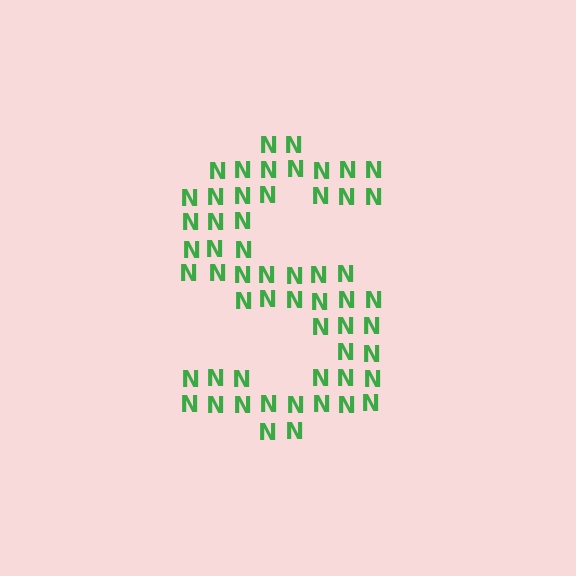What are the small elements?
The small elements are letter N's.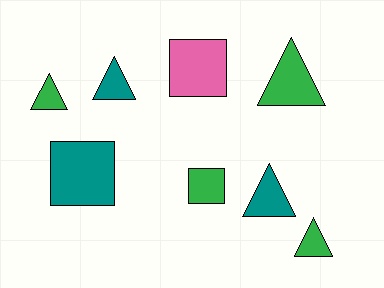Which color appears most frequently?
Green, with 4 objects.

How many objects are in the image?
There are 8 objects.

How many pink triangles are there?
There are no pink triangles.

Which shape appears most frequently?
Triangle, with 5 objects.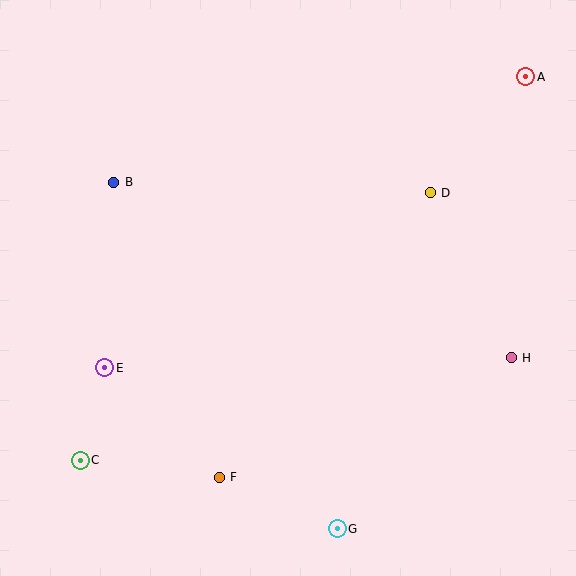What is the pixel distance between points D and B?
The distance between D and B is 317 pixels.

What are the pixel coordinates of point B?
Point B is at (114, 182).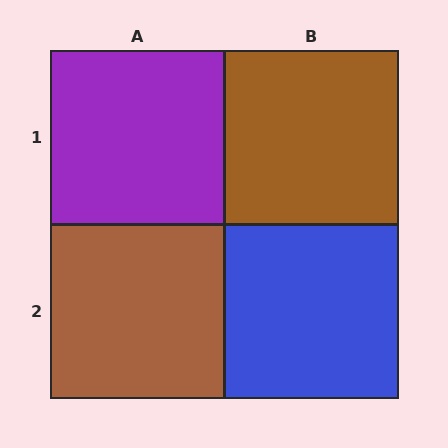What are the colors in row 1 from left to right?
Purple, brown.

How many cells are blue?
1 cell is blue.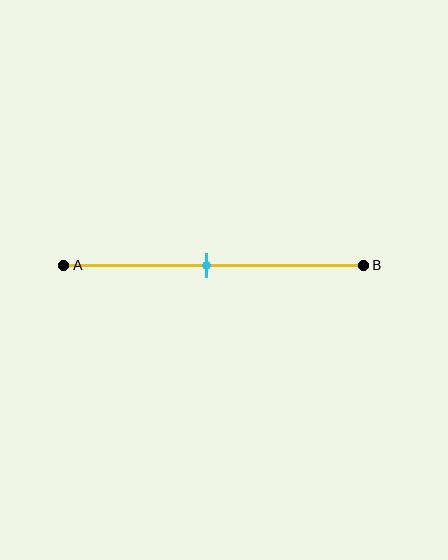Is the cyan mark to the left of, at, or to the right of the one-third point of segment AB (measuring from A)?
The cyan mark is to the right of the one-third point of segment AB.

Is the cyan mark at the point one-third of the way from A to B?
No, the mark is at about 50% from A, not at the 33% one-third point.